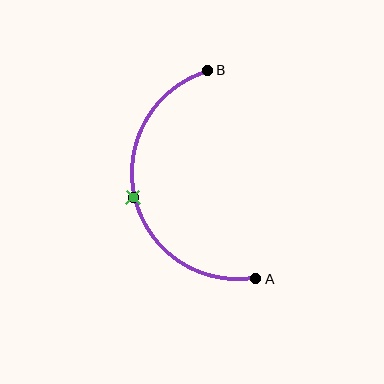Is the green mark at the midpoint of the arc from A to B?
Yes. The green mark lies on the arc at equal arc-length from both A and B — it is the arc midpoint.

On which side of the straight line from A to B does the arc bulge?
The arc bulges to the left of the straight line connecting A and B.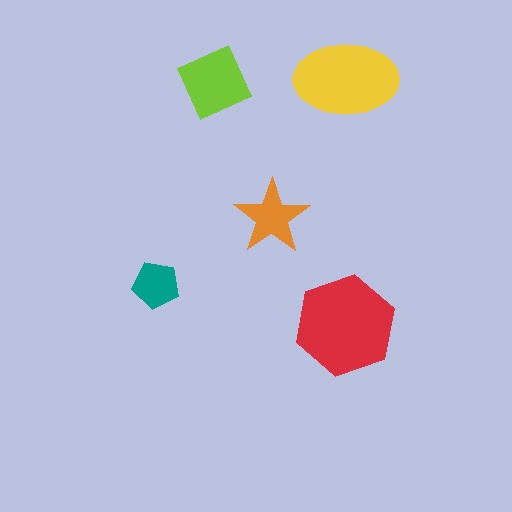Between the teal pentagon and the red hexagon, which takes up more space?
The red hexagon.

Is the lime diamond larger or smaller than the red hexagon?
Smaller.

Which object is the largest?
The red hexagon.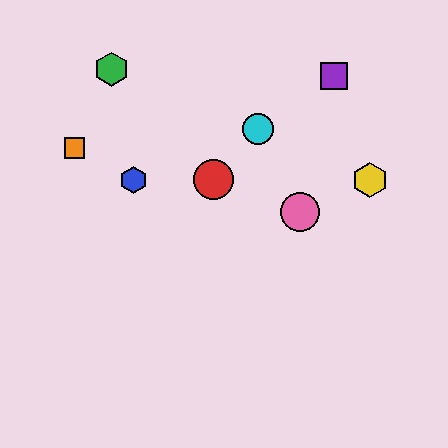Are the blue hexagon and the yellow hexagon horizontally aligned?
Yes, both are at y≈180.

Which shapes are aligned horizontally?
The red circle, the blue hexagon, the yellow hexagon are aligned horizontally.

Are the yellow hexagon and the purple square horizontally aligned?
No, the yellow hexagon is at y≈180 and the purple square is at y≈76.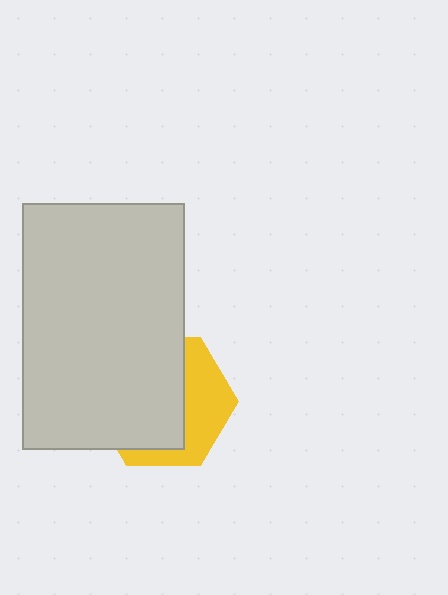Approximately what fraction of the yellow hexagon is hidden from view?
Roughly 62% of the yellow hexagon is hidden behind the light gray rectangle.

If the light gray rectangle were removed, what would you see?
You would see the complete yellow hexagon.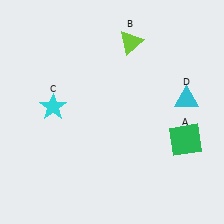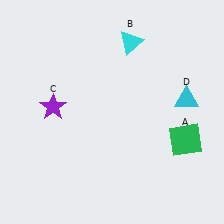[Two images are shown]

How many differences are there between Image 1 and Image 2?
There are 2 differences between the two images.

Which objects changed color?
B changed from lime to cyan. C changed from cyan to purple.